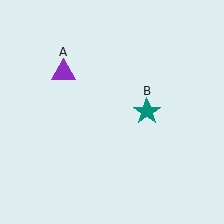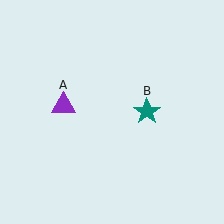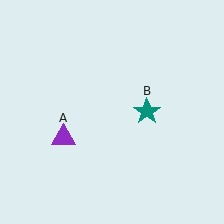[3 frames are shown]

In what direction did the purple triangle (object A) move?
The purple triangle (object A) moved down.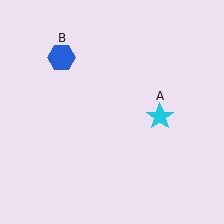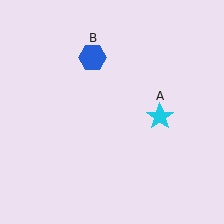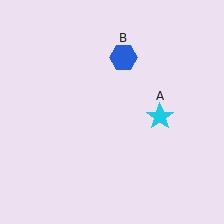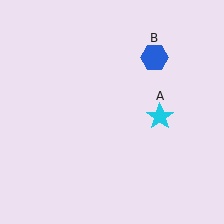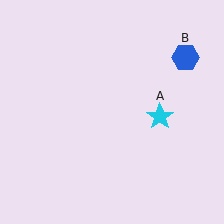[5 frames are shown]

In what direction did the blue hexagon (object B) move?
The blue hexagon (object B) moved right.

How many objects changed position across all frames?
1 object changed position: blue hexagon (object B).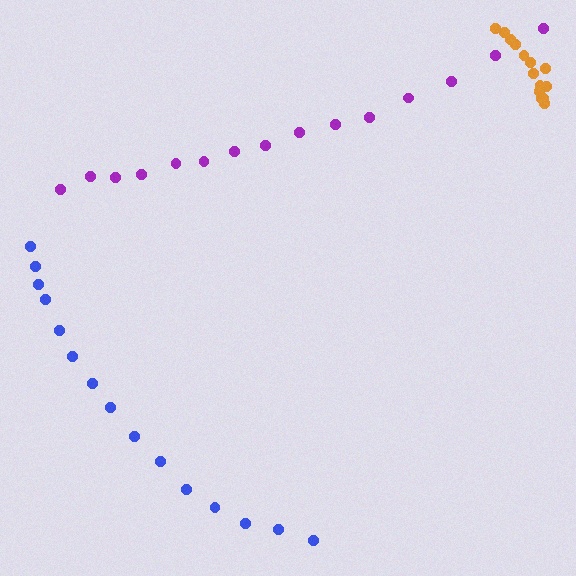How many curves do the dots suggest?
There are 3 distinct paths.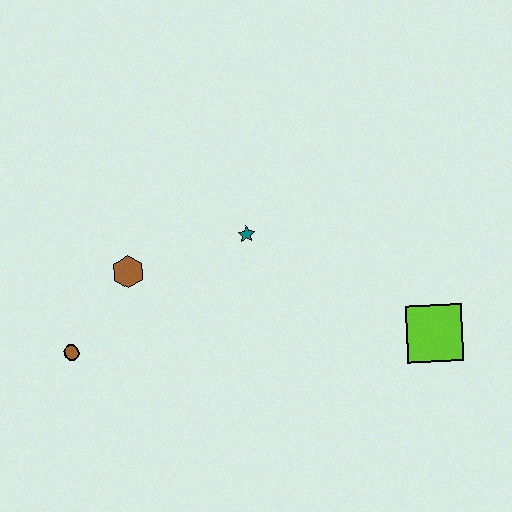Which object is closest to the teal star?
The brown hexagon is closest to the teal star.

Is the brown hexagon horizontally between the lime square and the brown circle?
Yes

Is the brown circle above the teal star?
No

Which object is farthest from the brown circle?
The lime square is farthest from the brown circle.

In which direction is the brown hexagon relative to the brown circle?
The brown hexagon is above the brown circle.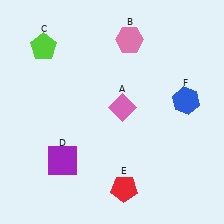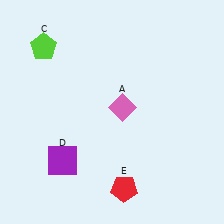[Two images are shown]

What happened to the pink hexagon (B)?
The pink hexagon (B) was removed in Image 2. It was in the top-right area of Image 1.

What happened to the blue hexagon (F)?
The blue hexagon (F) was removed in Image 2. It was in the top-right area of Image 1.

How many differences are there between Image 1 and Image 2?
There are 2 differences between the two images.